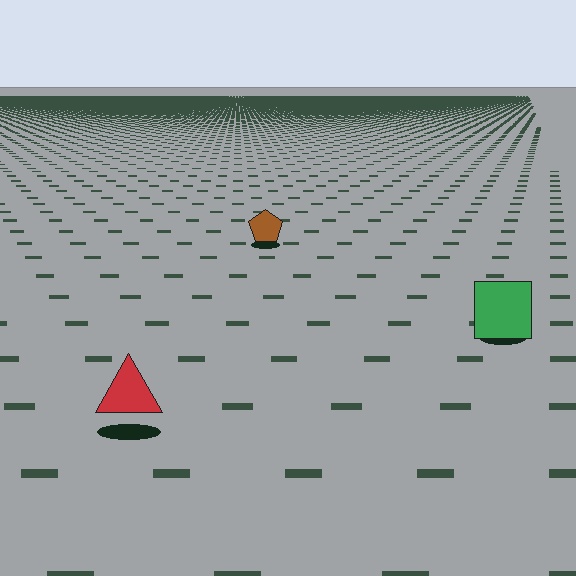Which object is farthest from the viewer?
The brown pentagon is farthest from the viewer. It appears smaller and the ground texture around it is denser.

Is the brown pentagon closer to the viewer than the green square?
No. The green square is closer — you can tell from the texture gradient: the ground texture is coarser near it.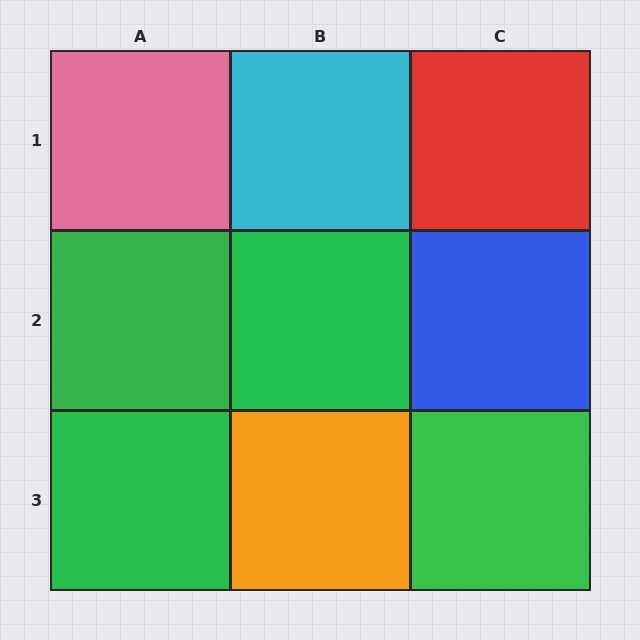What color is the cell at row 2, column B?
Green.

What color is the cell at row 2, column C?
Blue.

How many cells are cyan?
1 cell is cyan.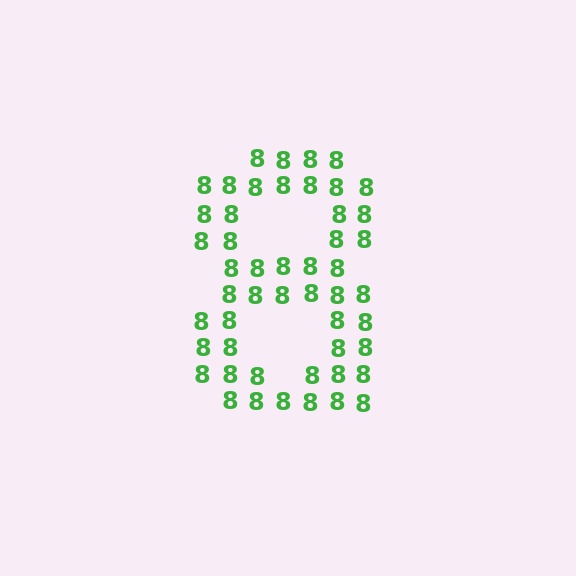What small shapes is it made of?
It is made of small digit 8's.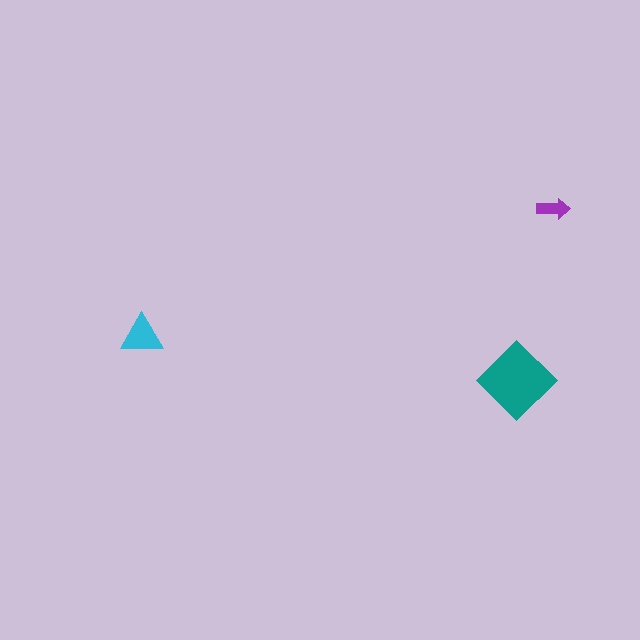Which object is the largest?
The teal diamond.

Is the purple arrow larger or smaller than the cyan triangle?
Smaller.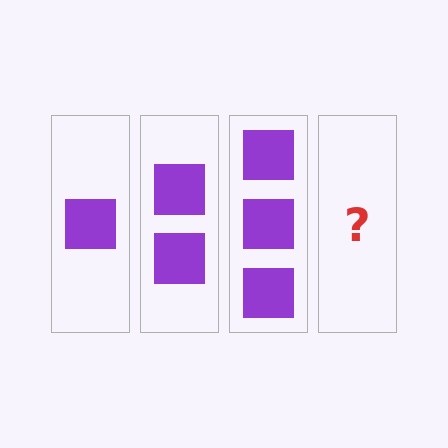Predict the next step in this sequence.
The next step is 4 squares.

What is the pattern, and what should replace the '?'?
The pattern is that each step adds one more square. The '?' should be 4 squares.